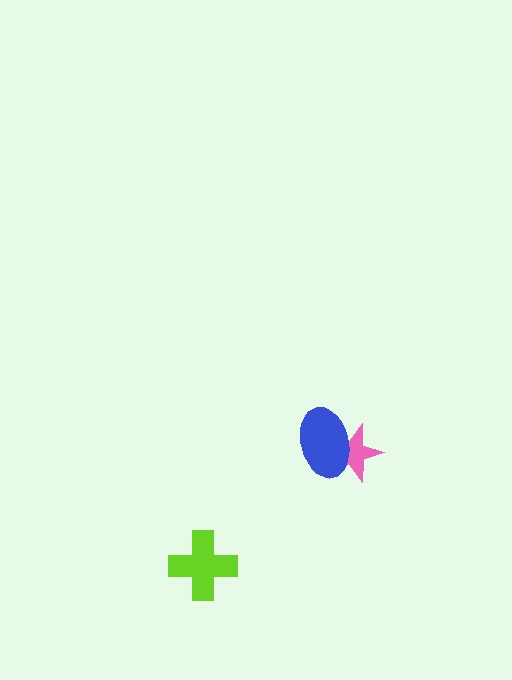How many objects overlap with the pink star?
1 object overlaps with the pink star.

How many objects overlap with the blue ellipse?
1 object overlaps with the blue ellipse.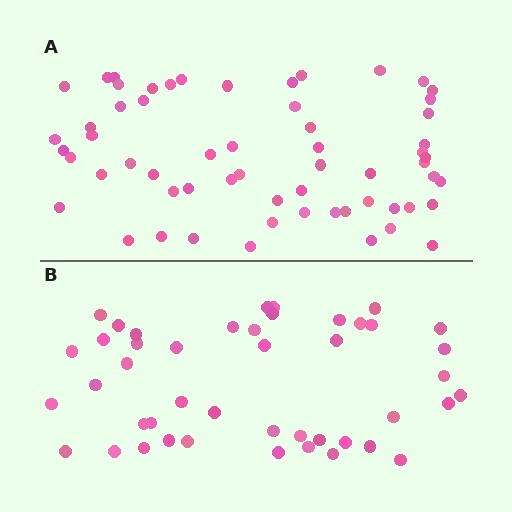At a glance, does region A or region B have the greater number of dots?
Region A (the top region) has more dots.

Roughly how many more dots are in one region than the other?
Region A has approximately 15 more dots than region B.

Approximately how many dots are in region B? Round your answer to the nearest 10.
About 40 dots. (The exact count is 45, which rounds to 40.)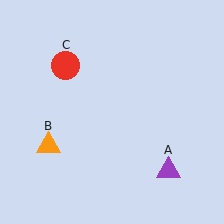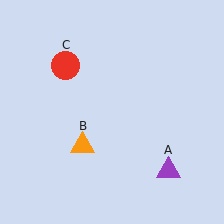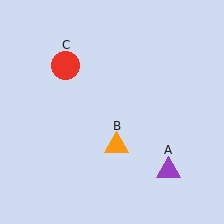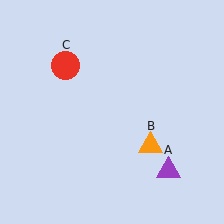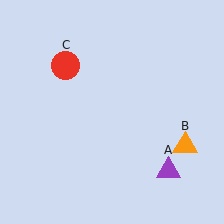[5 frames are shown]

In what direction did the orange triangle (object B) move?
The orange triangle (object B) moved right.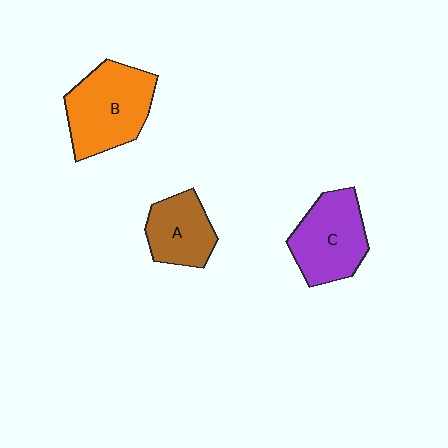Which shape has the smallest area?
Shape A (brown).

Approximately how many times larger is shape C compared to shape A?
Approximately 1.3 times.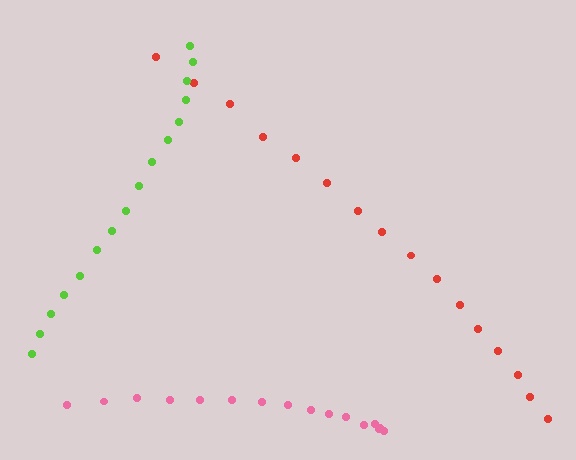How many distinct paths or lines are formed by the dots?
There are 3 distinct paths.